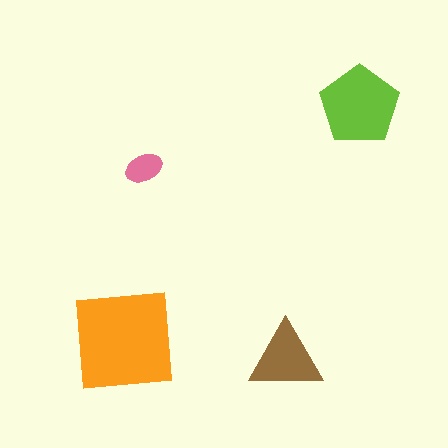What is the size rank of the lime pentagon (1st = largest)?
2nd.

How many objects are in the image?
There are 4 objects in the image.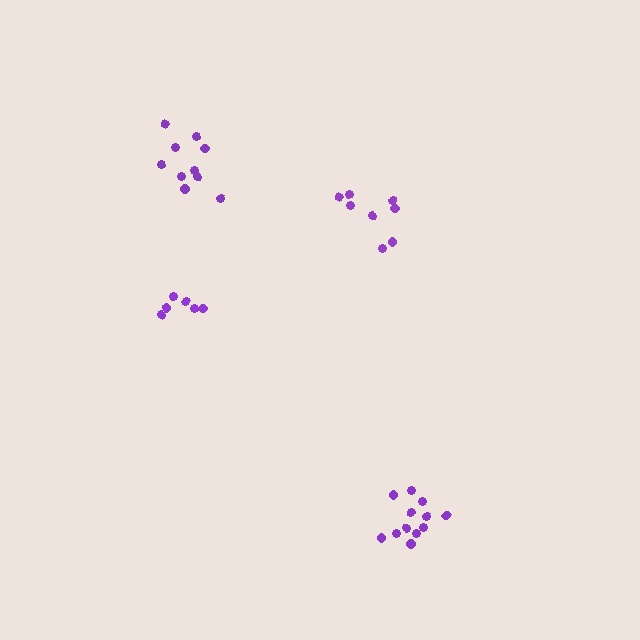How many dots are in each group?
Group 1: 8 dots, Group 2: 12 dots, Group 3: 6 dots, Group 4: 10 dots (36 total).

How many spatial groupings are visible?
There are 4 spatial groupings.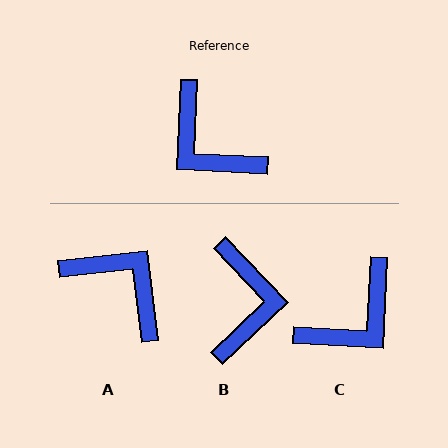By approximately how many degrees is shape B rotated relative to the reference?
Approximately 136 degrees counter-clockwise.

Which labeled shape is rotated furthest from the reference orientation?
A, about 170 degrees away.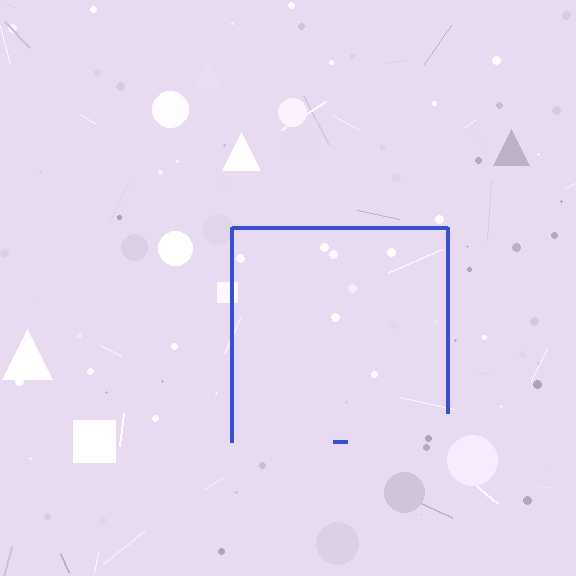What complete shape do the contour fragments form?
The contour fragments form a square.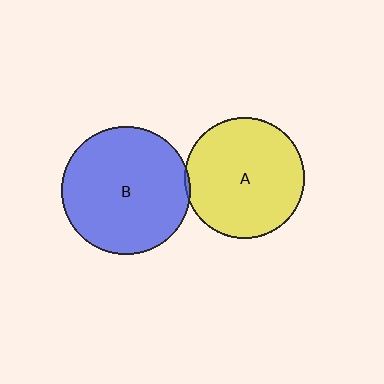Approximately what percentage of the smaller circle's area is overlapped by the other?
Approximately 5%.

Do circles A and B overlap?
Yes.